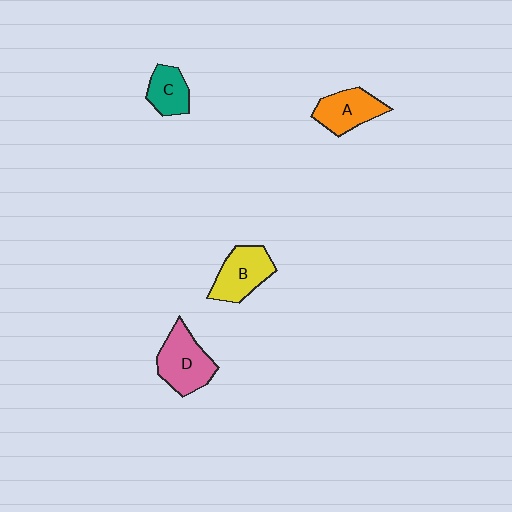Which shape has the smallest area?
Shape C (teal).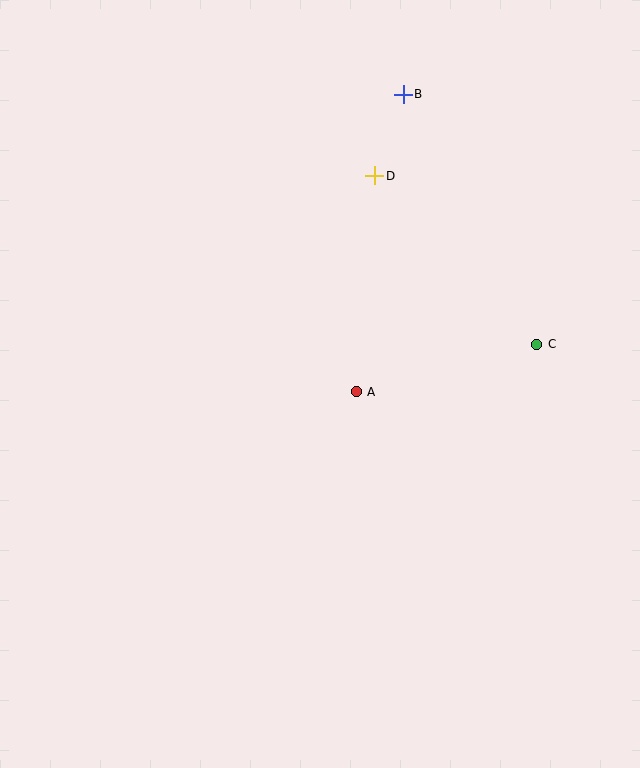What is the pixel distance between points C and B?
The distance between C and B is 283 pixels.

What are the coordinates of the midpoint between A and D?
The midpoint between A and D is at (366, 284).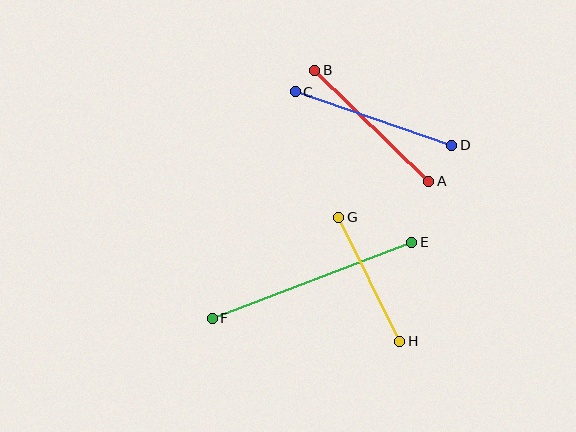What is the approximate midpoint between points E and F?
The midpoint is at approximately (312, 280) pixels.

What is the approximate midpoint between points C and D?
The midpoint is at approximately (373, 118) pixels.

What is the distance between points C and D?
The distance is approximately 166 pixels.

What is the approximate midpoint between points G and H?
The midpoint is at approximately (369, 279) pixels.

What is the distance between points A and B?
The distance is approximately 159 pixels.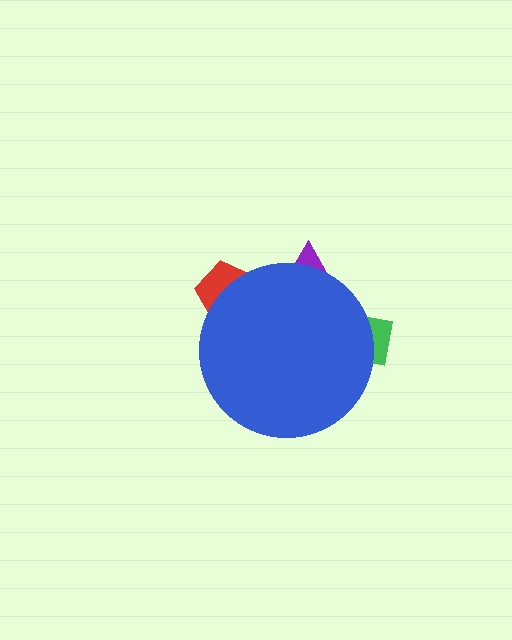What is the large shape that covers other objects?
A blue circle.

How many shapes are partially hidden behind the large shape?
3 shapes are partially hidden.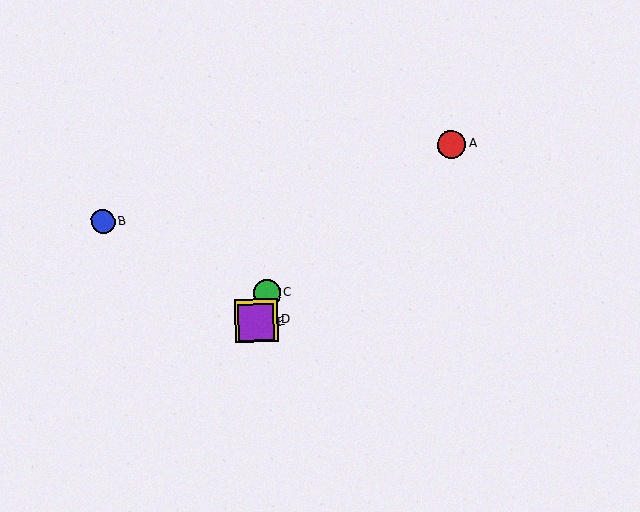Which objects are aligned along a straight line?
Objects C, D, E are aligned along a straight line.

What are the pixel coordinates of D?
Object D is at (257, 321).